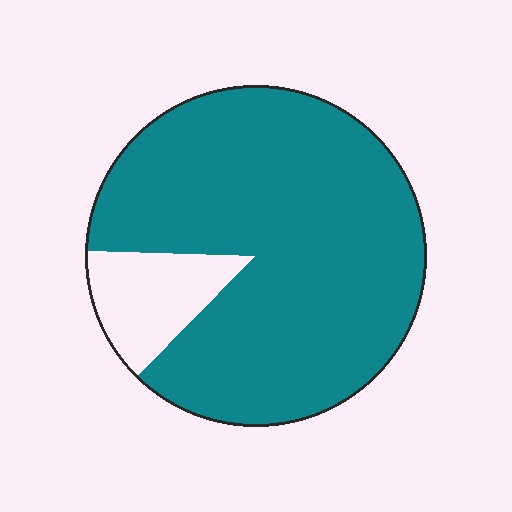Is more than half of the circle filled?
Yes.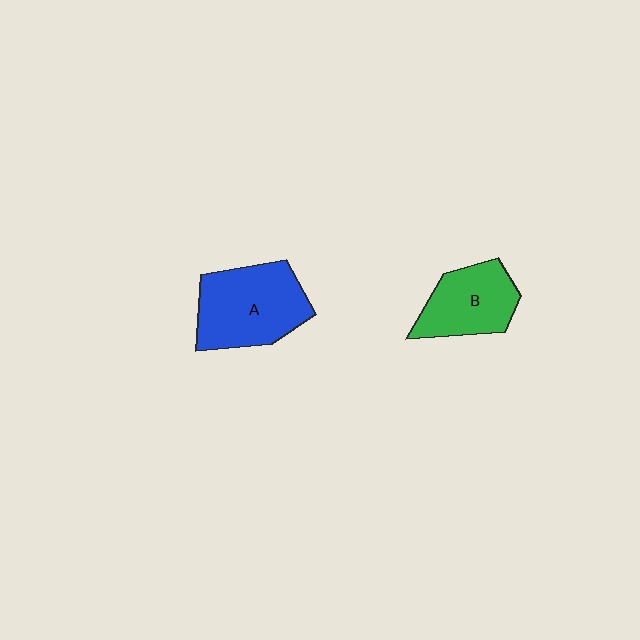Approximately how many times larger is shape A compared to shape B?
Approximately 1.3 times.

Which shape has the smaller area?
Shape B (green).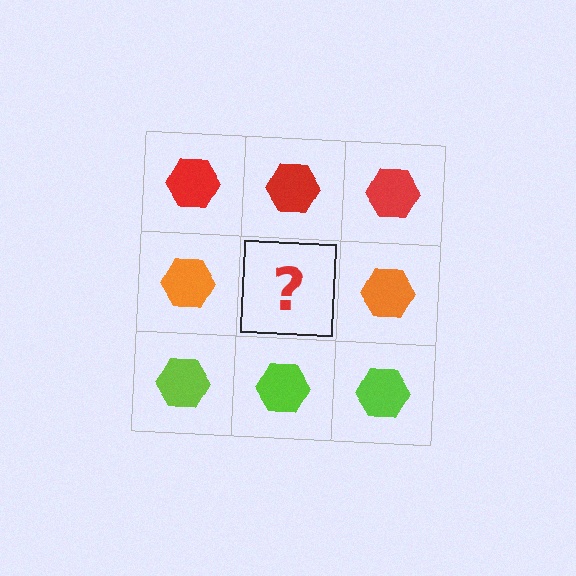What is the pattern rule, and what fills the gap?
The rule is that each row has a consistent color. The gap should be filled with an orange hexagon.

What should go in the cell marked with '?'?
The missing cell should contain an orange hexagon.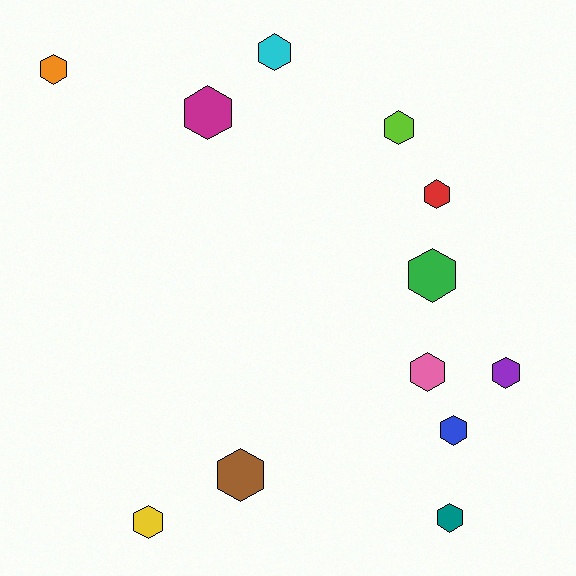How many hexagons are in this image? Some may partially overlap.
There are 12 hexagons.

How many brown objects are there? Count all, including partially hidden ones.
There is 1 brown object.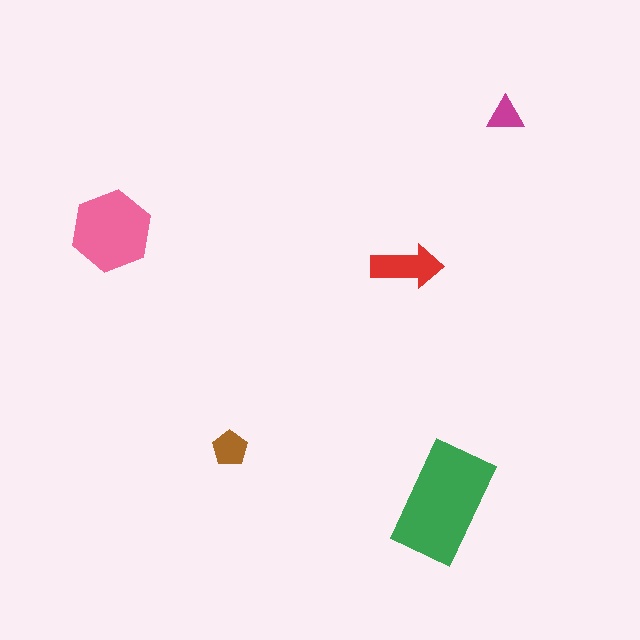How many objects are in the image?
There are 5 objects in the image.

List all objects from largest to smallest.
The green rectangle, the pink hexagon, the red arrow, the brown pentagon, the magenta triangle.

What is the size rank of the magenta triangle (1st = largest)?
5th.